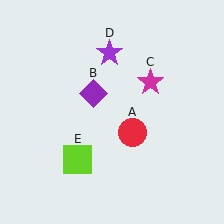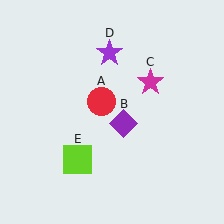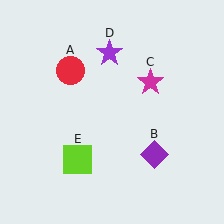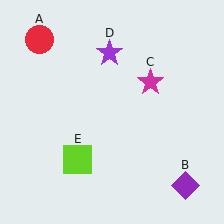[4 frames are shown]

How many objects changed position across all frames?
2 objects changed position: red circle (object A), purple diamond (object B).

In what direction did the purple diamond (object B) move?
The purple diamond (object B) moved down and to the right.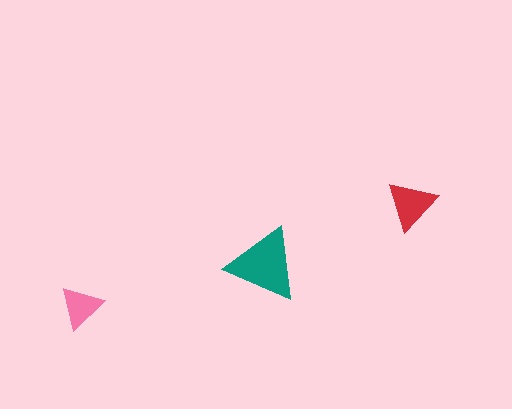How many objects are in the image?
There are 3 objects in the image.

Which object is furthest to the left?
The pink triangle is leftmost.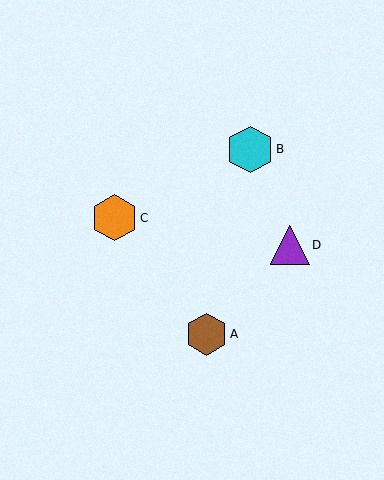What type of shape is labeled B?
Shape B is a cyan hexagon.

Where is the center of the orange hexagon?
The center of the orange hexagon is at (114, 218).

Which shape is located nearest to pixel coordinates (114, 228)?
The orange hexagon (labeled C) at (114, 218) is nearest to that location.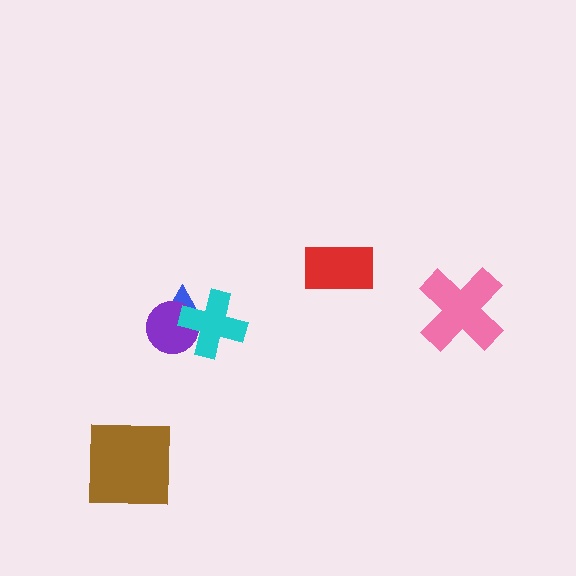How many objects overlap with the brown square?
0 objects overlap with the brown square.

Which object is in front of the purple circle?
The cyan cross is in front of the purple circle.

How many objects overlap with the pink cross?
0 objects overlap with the pink cross.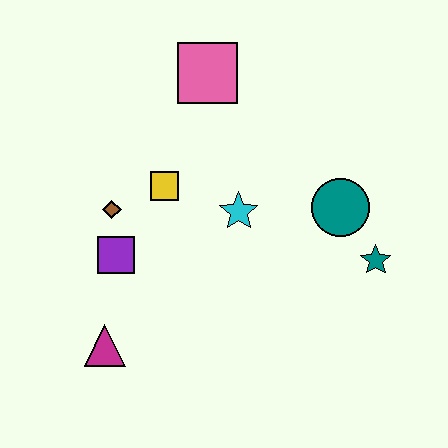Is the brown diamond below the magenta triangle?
No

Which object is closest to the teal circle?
The teal star is closest to the teal circle.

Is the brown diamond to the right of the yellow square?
No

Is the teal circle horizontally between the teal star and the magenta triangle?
Yes